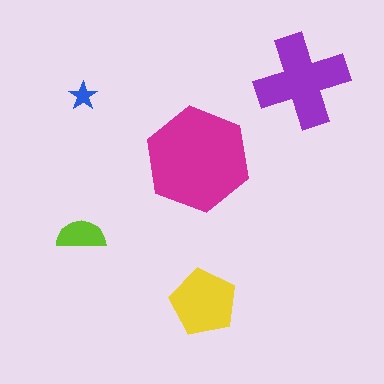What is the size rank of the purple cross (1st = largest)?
2nd.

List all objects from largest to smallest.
The magenta hexagon, the purple cross, the yellow pentagon, the lime semicircle, the blue star.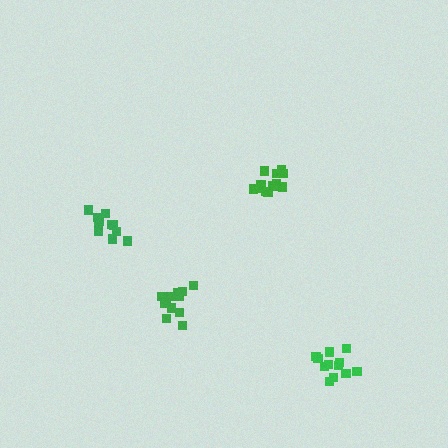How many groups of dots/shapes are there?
There are 4 groups.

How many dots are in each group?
Group 1: 12 dots, Group 2: 14 dots, Group 3: 12 dots, Group 4: 11 dots (49 total).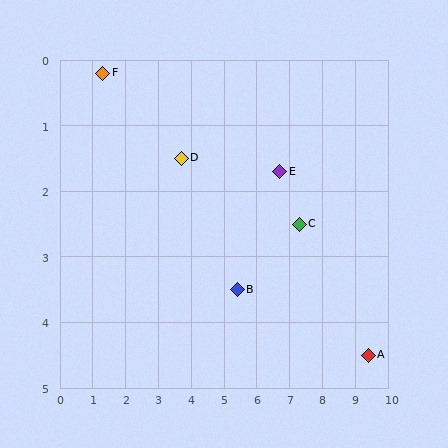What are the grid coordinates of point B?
Point B is at approximately (5.4, 3.5).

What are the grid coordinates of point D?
Point D is at approximately (3.7, 1.5).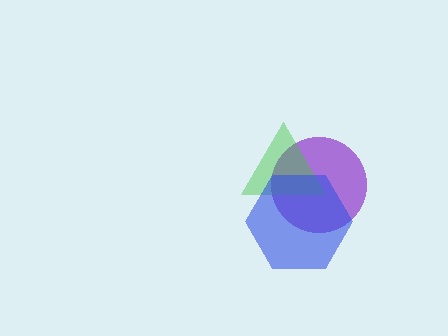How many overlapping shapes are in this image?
There are 3 overlapping shapes in the image.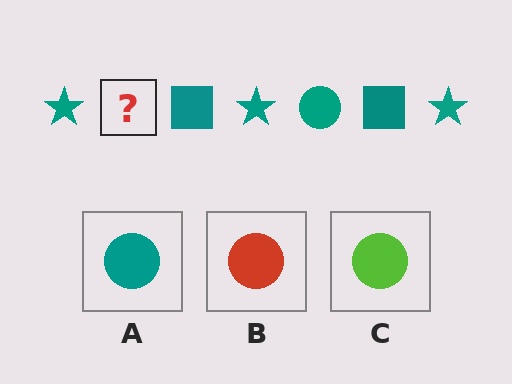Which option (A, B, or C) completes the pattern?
A.